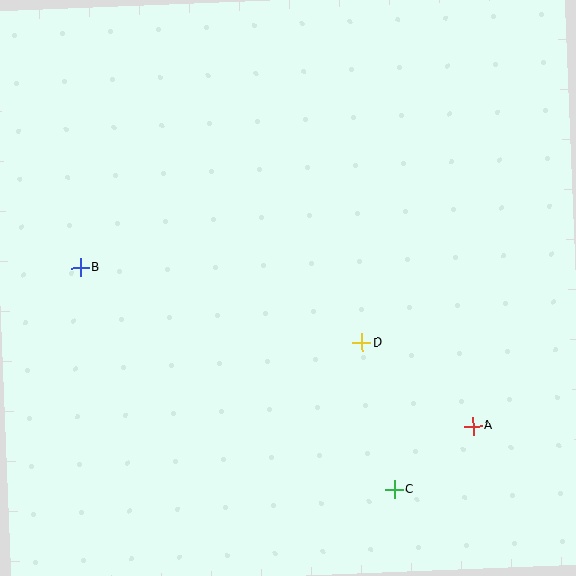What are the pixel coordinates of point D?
Point D is at (362, 343).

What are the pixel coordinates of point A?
Point A is at (473, 426).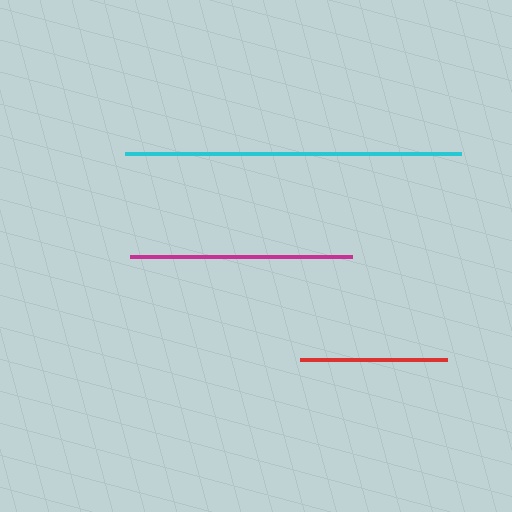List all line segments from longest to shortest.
From longest to shortest: cyan, magenta, red.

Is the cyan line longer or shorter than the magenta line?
The cyan line is longer than the magenta line.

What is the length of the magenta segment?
The magenta segment is approximately 221 pixels long.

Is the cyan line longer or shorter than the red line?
The cyan line is longer than the red line.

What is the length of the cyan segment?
The cyan segment is approximately 336 pixels long.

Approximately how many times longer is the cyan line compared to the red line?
The cyan line is approximately 2.3 times the length of the red line.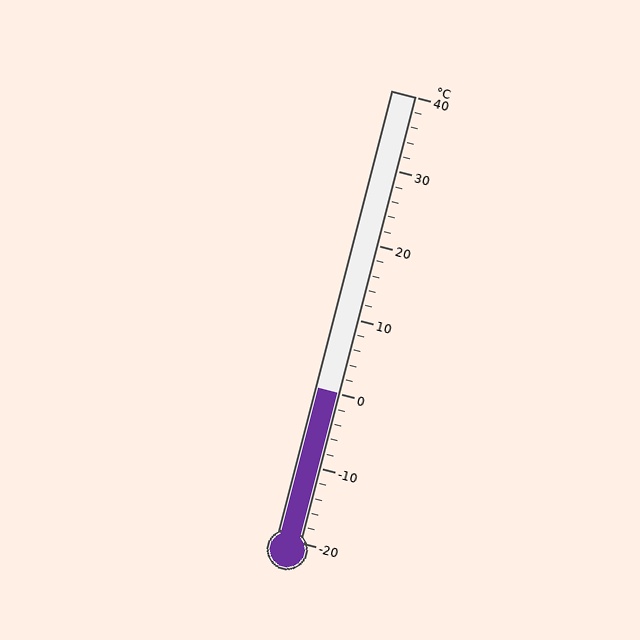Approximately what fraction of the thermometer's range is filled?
The thermometer is filled to approximately 35% of its range.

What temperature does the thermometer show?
The thermometer shows approximately 0°C.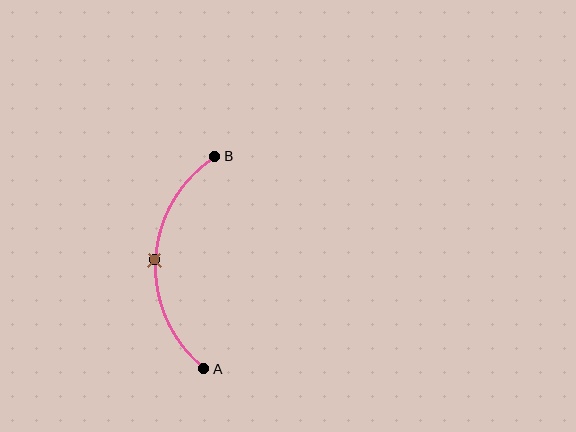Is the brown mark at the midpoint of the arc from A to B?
Yes. The brown mark lies on the arc at equal arc-length from both A and B — it is the arc midpoint.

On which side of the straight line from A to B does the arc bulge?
The arc bulges to the left of the straight line connecting A and B.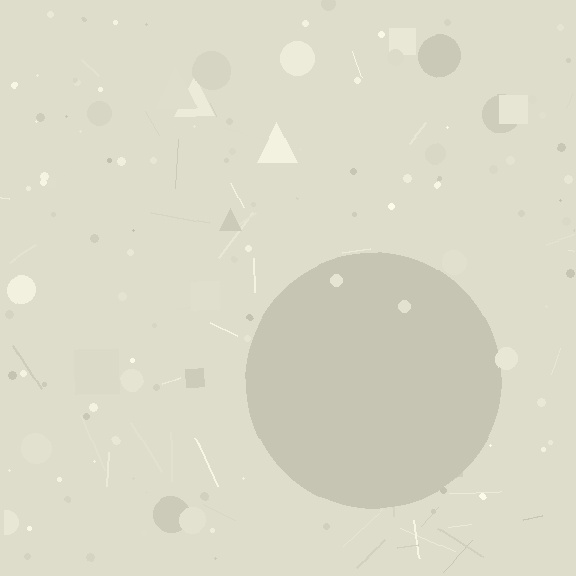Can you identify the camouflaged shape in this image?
The camouflaged shape is a circle.